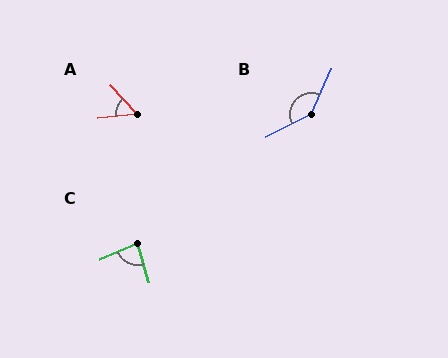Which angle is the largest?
B, at approximately 141 degrees.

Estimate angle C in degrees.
Approximately 83 degrees.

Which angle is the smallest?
A, at approximately 54 degrees.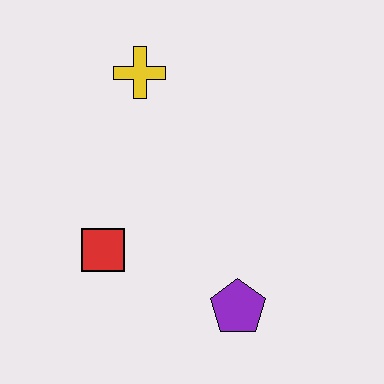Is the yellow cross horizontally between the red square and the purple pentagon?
Yes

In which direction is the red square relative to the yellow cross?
The red square is below the yellow cross.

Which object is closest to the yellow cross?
The red square is closest to the yellow cross.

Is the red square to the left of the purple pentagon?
Yes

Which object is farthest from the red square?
The yellow cross is farthest from the red square.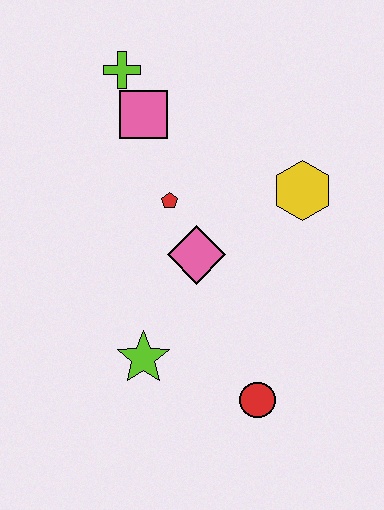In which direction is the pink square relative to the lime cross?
The pink square is below the lime cross.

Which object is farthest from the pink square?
The red circle is farthest from the pink square.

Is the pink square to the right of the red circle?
No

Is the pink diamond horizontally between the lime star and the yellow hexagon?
Yes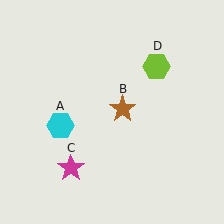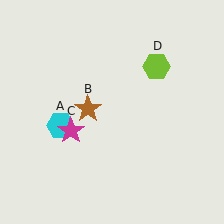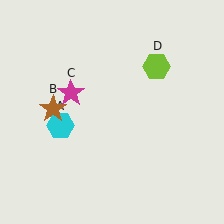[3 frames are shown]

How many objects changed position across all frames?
2 objects changed position: brown star (object B), magenta star (object C).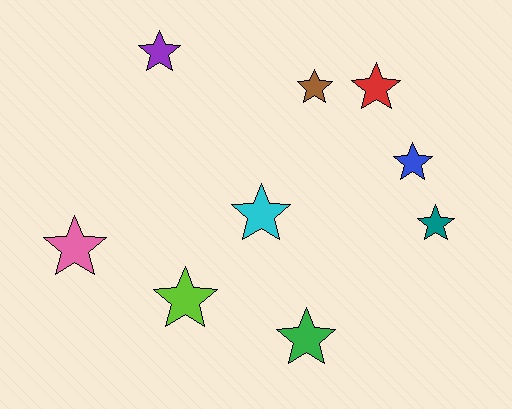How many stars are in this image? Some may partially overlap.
There are 9 stars.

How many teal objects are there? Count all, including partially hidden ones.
There is 1 teal object.